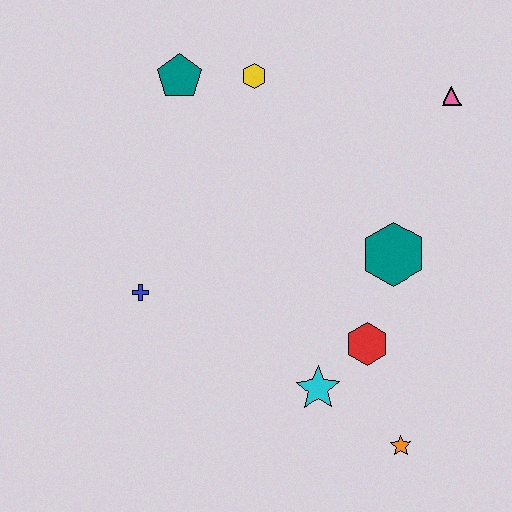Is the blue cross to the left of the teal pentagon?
Yes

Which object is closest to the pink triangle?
The teal hexagon is closest to the pink triangle.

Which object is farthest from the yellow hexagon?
The orange star is farthest from the yellow hexagon.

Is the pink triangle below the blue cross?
No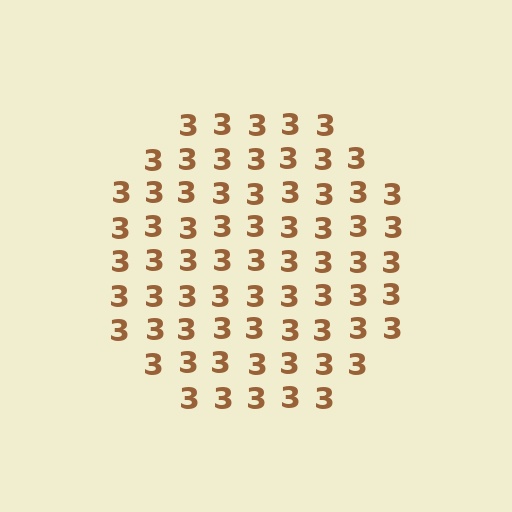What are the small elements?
The small elements are digit 3's.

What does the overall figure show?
The overall figure shows a circle.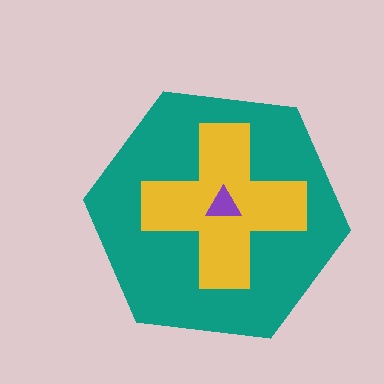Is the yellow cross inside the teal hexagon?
Yes.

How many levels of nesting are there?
3.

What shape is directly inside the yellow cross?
The purple triangle.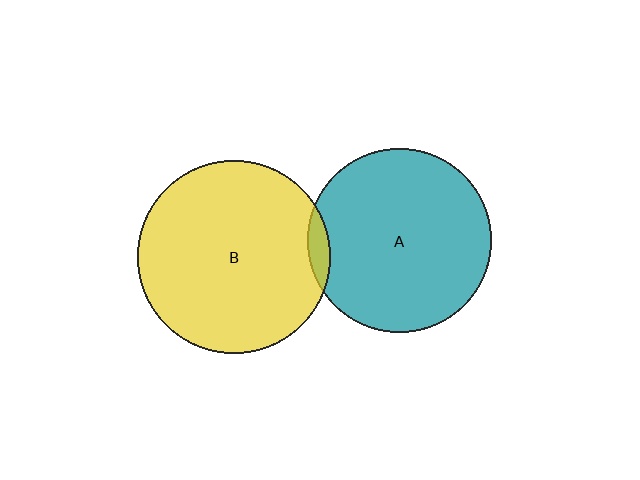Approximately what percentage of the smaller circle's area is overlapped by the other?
Approximately 5%.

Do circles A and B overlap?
Yes.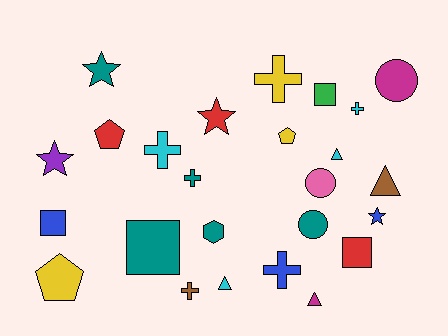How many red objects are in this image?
There are 3 red objects.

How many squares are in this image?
There are 4 squares.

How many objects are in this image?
There are 25 objects.